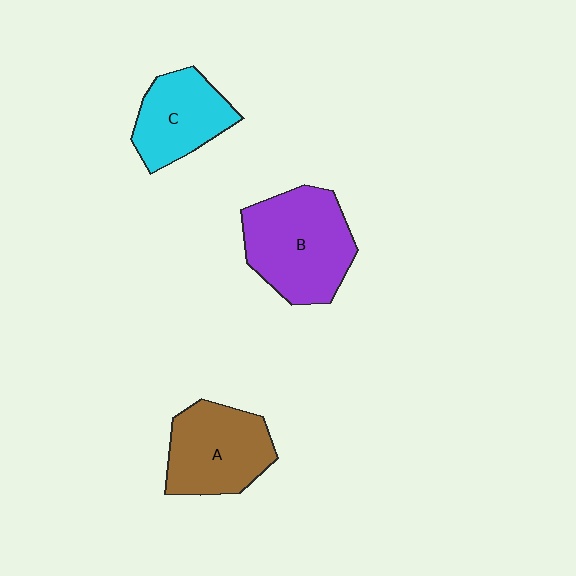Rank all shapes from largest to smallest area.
From largest to smallest: B (purple), A (brown), C (cyan).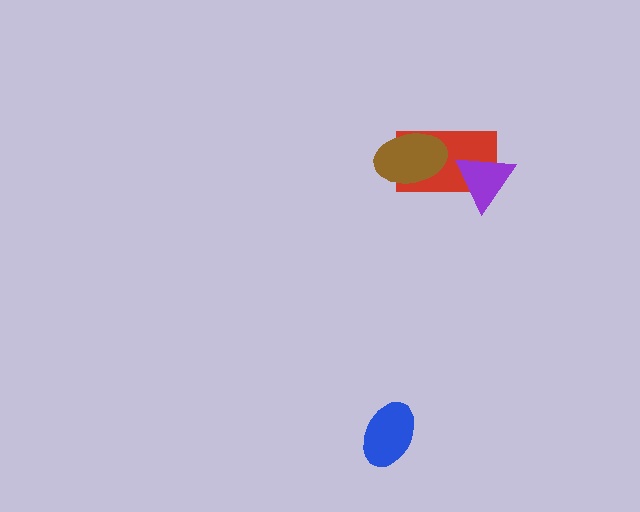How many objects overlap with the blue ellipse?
0 objects overlap with the blue ellipse.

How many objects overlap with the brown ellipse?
1 object overlaps with the brown ellipse.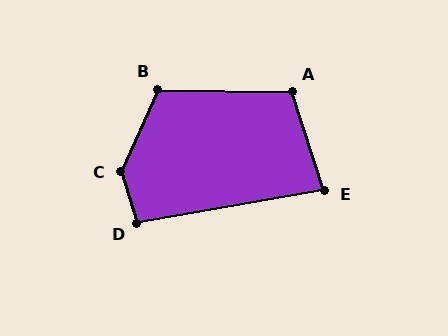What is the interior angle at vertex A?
Approximately 109 degrees (obtuse).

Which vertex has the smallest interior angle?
E, at approximately 82 degrees.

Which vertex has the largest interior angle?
C, at approximately 139 degrees.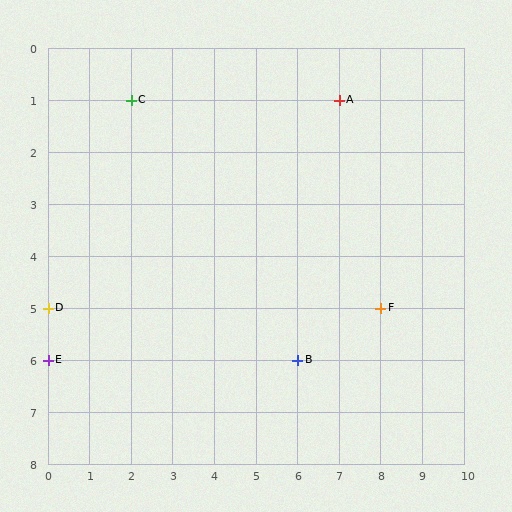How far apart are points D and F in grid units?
Points D and F are 8 columns apart.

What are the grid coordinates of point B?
Point B is at grid coordinates (6, 6).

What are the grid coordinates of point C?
Point C is at grid coordinates (2, 1).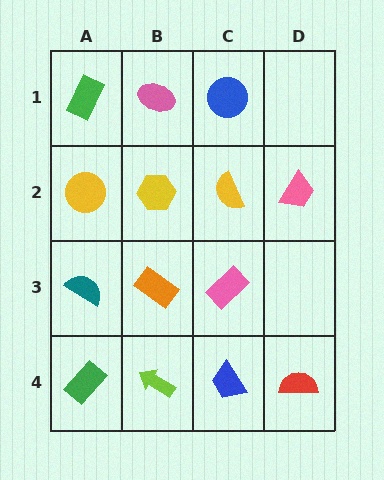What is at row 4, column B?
A lime arrow.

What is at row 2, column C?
A yellow semicircle.